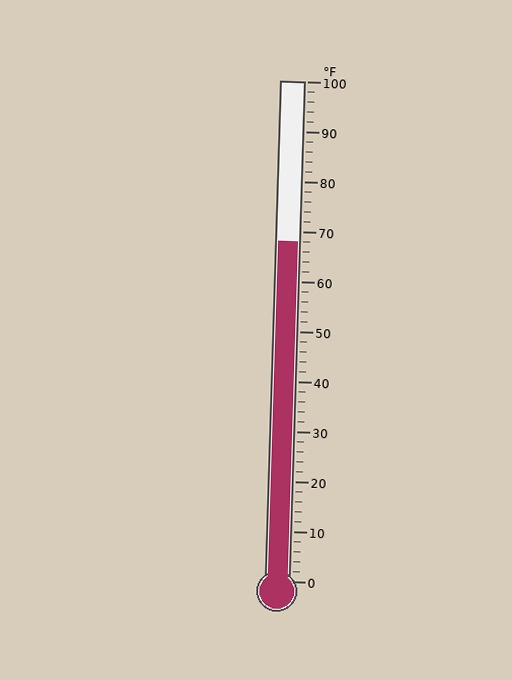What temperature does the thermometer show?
The thermometer shows approximately 68°F.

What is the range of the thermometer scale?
The thermometer scale ranges from 0°F to 100°F.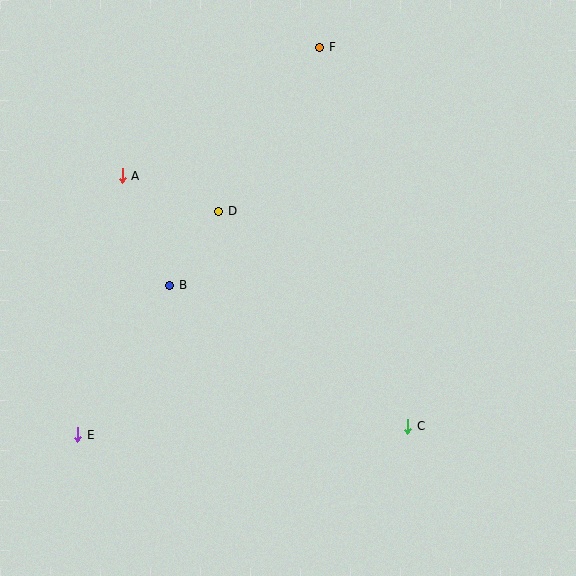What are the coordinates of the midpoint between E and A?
The midpoint between E and A is at (100, 305).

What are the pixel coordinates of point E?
Point E is at (78, 435).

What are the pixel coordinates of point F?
Point F is at (320, 47).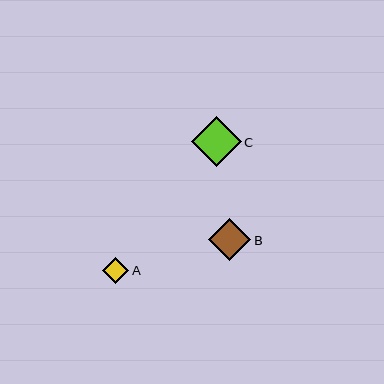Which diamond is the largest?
Diamond C is the largest with a size of approximately 50 pixels.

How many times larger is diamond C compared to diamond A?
Diamond C is approximately 1.9 times the size of diamond A.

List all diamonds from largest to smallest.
From largest to smallest: C, B, A.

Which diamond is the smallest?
Diamond A is the smallest with a size of approximately 26 pixels.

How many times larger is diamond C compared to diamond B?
Diamond C is approximately 1.2 times the size of diamond B.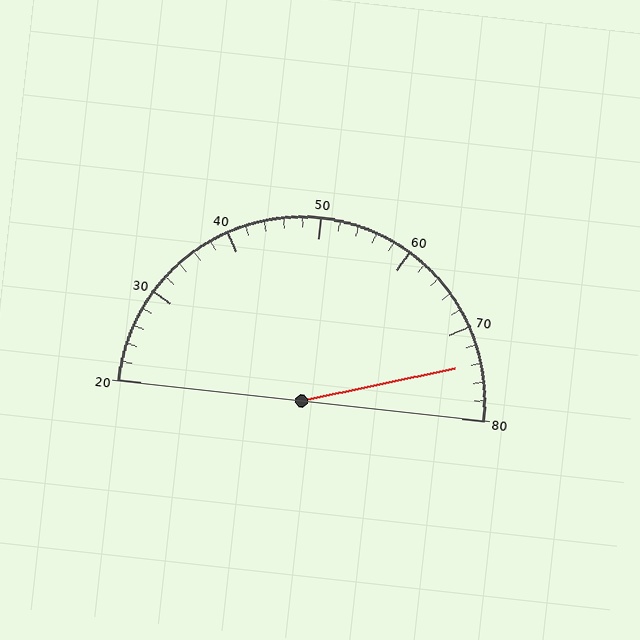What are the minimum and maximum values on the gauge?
The gauge ranges from 20 to 80.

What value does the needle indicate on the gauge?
The needle indicates approximately 74.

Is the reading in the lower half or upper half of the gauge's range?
The reading is in the upper half of the range (20 to 80).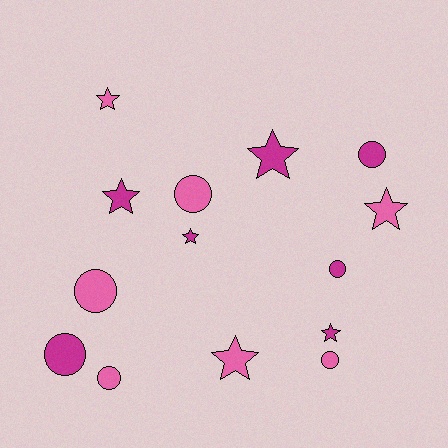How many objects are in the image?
There are 14 objects.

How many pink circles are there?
There are 4 pink circles.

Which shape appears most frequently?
Star, with 7 objects.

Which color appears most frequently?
Magenta, with 7 objects.